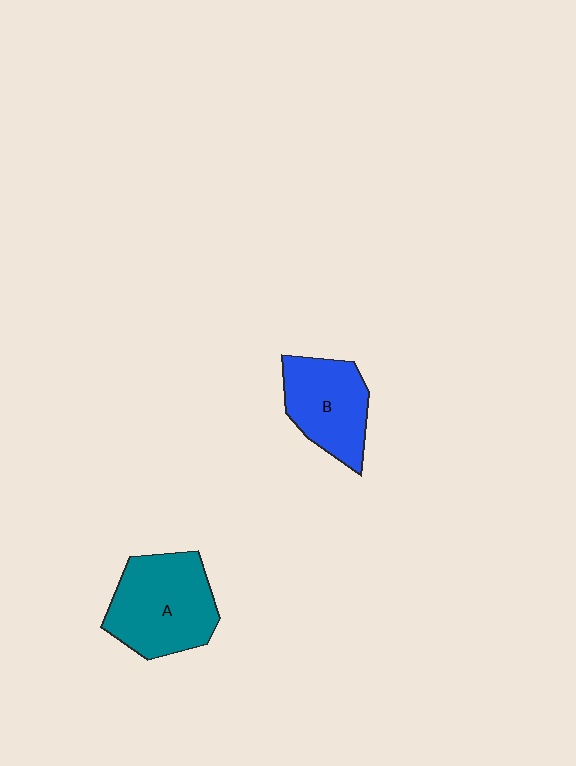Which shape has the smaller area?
Shape B (blue).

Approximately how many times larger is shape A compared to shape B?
Approximately 1.3 times.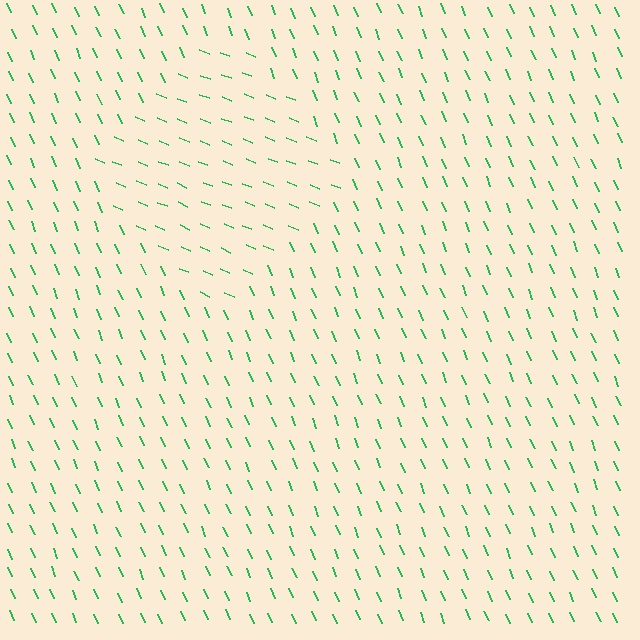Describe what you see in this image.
The image is filled with small green line segments. A diamond region in the image has lines oriented differently from the surrounding lines, creating a visible texture boundary.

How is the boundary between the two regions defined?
The boundary is defined purely by a change in line orientation (approximately 45 degrees difference). All lines are the same color and thickness.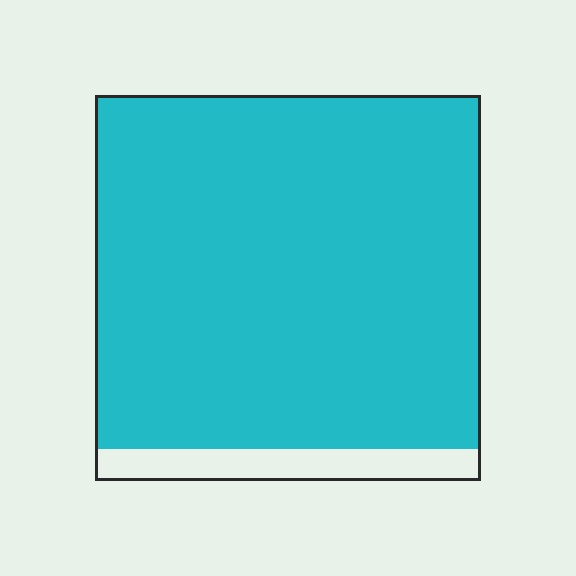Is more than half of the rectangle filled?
Yes.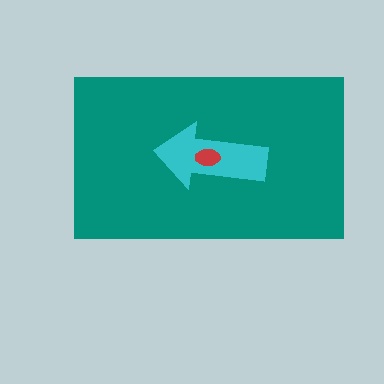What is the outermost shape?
The teal rectangle.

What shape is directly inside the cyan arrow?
The red ellipse.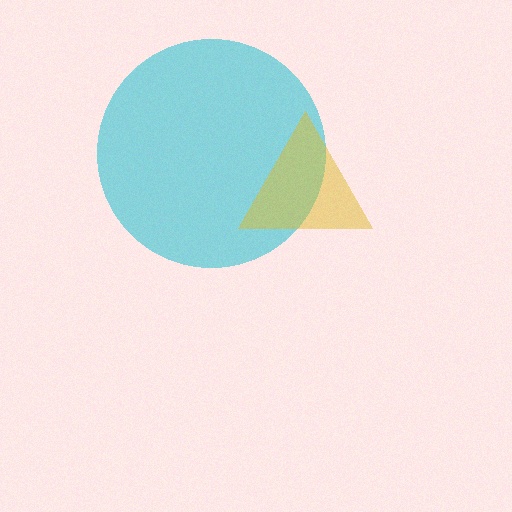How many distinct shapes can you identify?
There are 2 distinct shapes: a cyan circle, a yellow triangle.